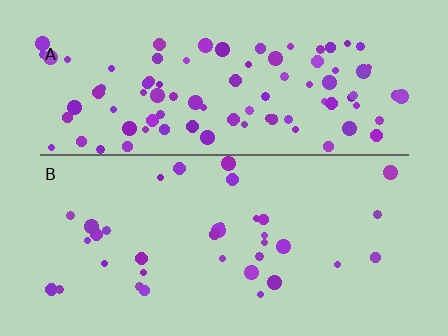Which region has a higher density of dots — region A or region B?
A (the top).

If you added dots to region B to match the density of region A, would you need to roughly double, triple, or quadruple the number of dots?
Approximately triple.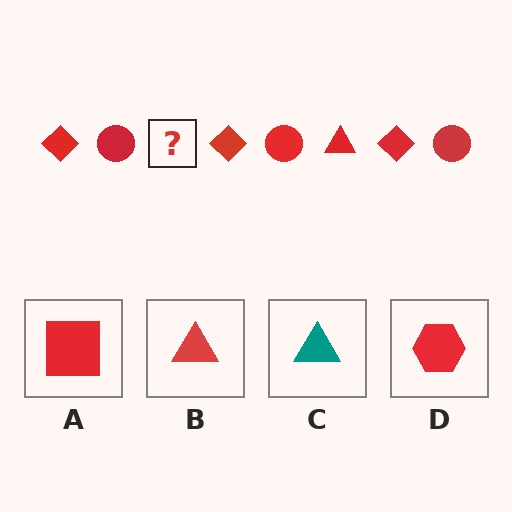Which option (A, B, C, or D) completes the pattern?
B.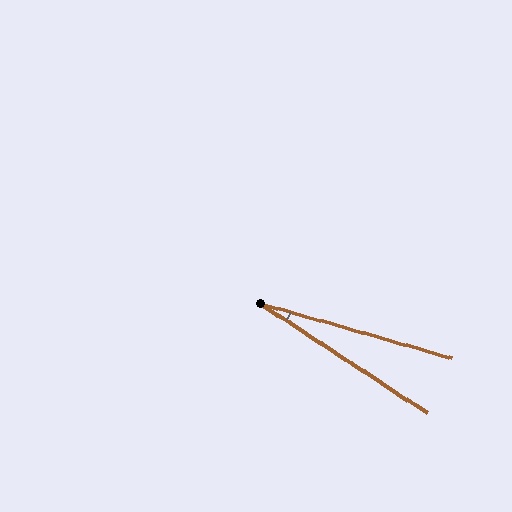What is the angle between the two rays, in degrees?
Approximately 17 degrees.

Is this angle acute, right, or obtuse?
It is acute.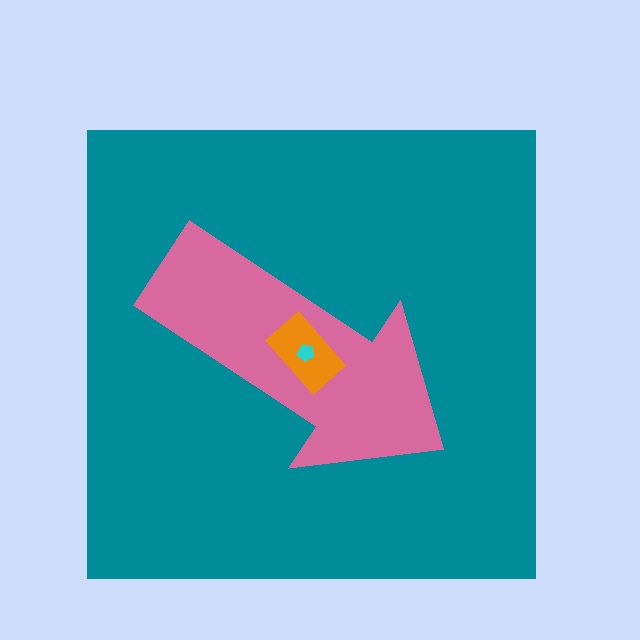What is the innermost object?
The cyan pentagon.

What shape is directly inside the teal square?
The pink arrow.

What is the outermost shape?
The teal square.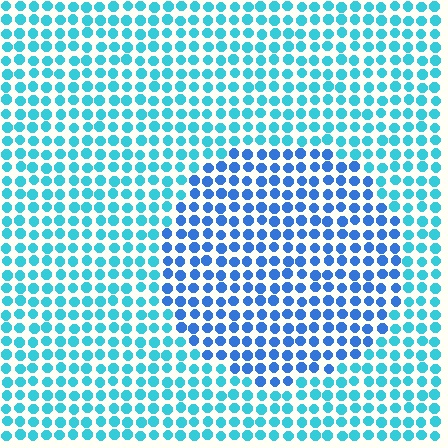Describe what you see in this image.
The image is filled with small cyan elements in a uniform arrangement. A circle-shaped region is visible where the elements are tinted to a slightly different hue, forming a subtle color boundary.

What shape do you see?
I see a circle.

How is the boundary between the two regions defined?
The boundary is defined purely by a slight shift in hue (about 32 degrees). Spacing, size, and orientation are identical on both sides.